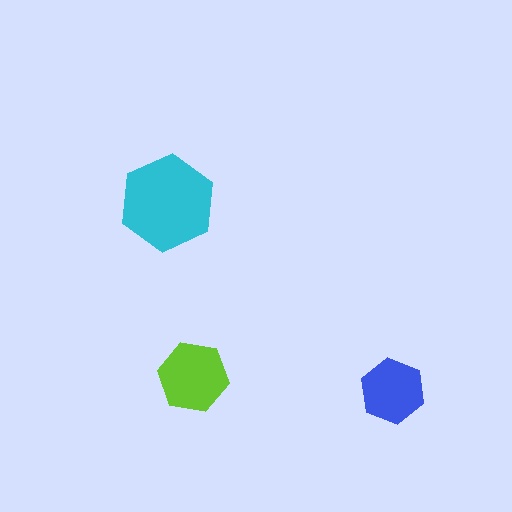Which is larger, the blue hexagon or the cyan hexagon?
The cyan one.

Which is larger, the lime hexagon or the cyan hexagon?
The cyan one.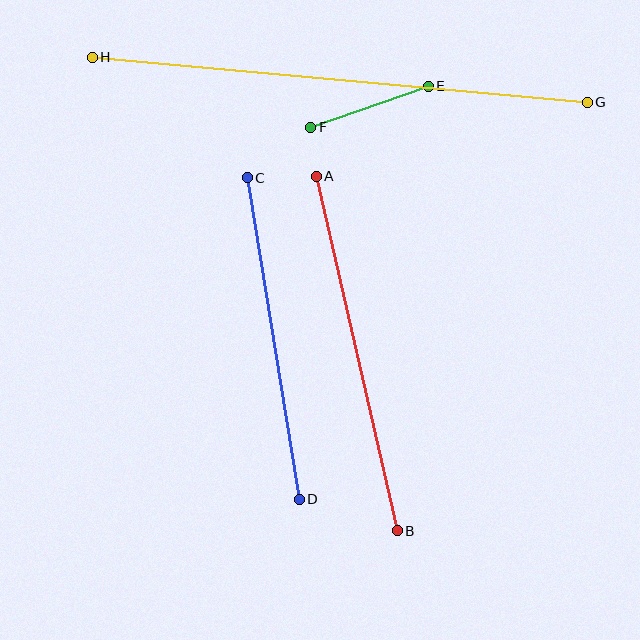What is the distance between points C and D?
The distance is approximately 326 pixels.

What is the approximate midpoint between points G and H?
The midpoint is at approximately (340, 80) pixels.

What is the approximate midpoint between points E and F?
The midpoint is at approximately (370, 107) pixels.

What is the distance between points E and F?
The distance is approximately 124 pixels.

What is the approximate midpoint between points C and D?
The midpoint is at approximately (273, 339) pixels.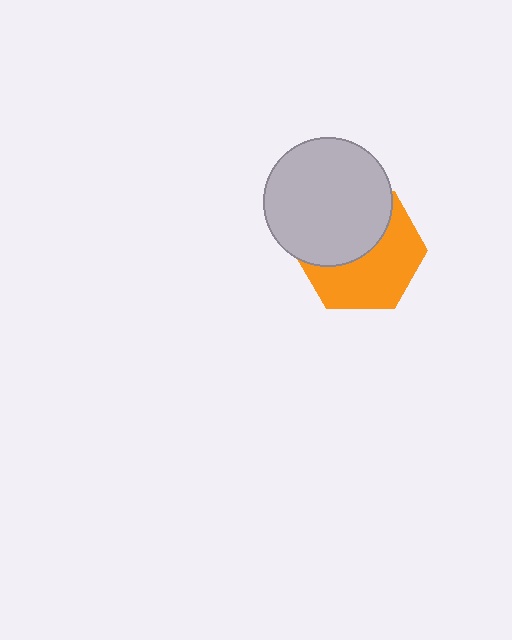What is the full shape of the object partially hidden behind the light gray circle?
The partially hidden object is an orange hexagon.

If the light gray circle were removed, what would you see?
You would see the complete orange hexagon.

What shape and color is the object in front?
The object in front is a light gray circle.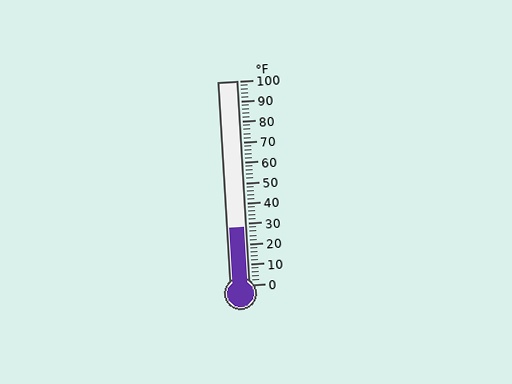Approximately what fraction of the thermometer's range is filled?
The thermometer is filled to approximately 30% of its range.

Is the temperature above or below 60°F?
The temperature is below 60°F.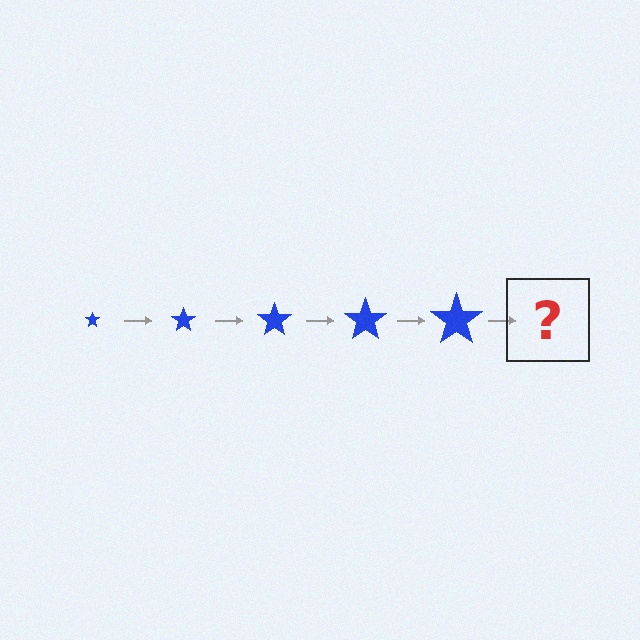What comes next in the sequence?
The next element should be a blue star, larger than the previous one.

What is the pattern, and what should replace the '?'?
The pattern is that the star gets progressively larger each step. The '?' should be a blue star, larger than the previous one.